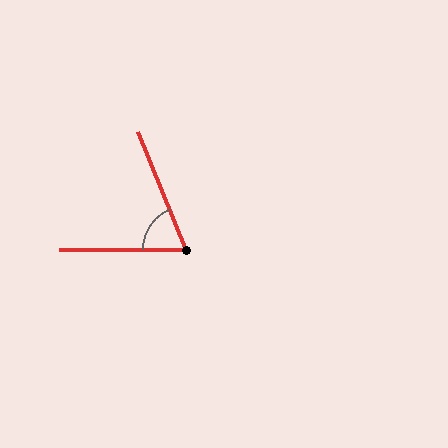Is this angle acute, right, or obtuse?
It is acute.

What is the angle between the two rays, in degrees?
Approximately 68 degrees.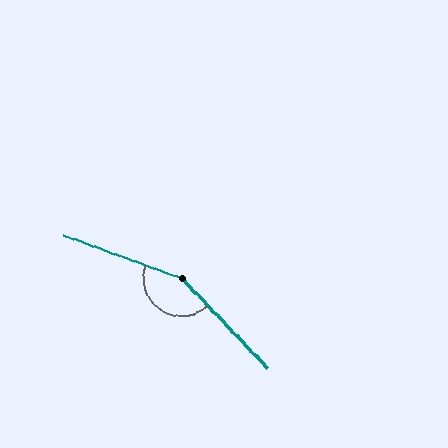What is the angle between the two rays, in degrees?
Approximately 154 degrees.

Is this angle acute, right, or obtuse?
It is obtuse.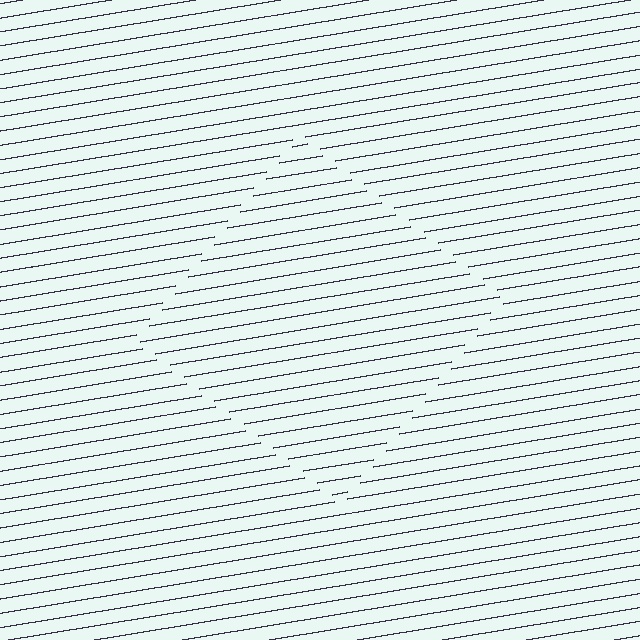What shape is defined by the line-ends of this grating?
An illusory square. The interior of the shape contains the same grating, shifted by half a period — the contour is defined by the phase discontinuity where line-ends from the inner and outer gratings abut.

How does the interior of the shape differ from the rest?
The interior of the shape contains the same grating, shifted by half a period — the contour is defined by the phase discontinuity where line-ends from the inner and outer gratings abut.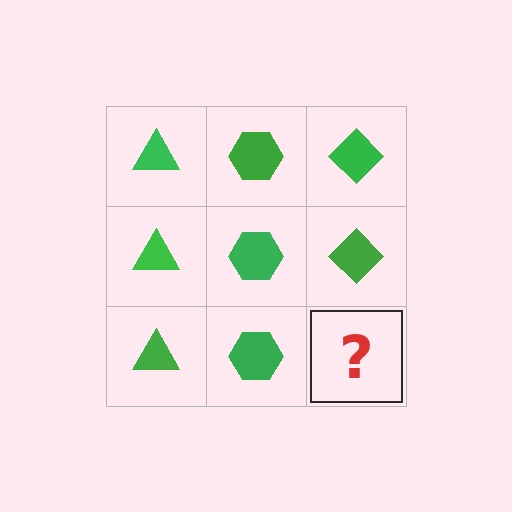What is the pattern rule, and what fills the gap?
The rule is that each column has a consistent shape. The gap should be filled with a green diamond.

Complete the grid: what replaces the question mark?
The question mark should be replaced with a green diamond.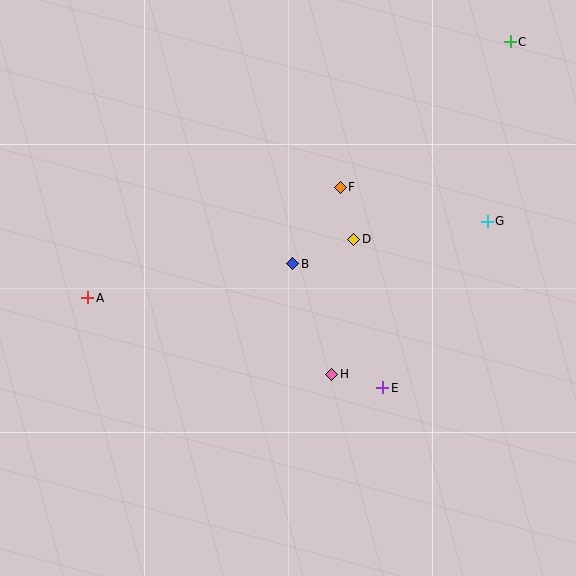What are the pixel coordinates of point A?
Point A is at (88, 298).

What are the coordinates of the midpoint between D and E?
The midpoint between D and E is at (368, 314).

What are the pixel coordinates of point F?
Point F is at (340, 187).